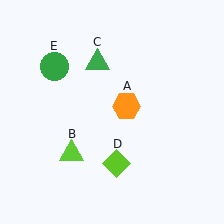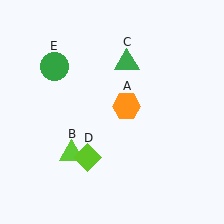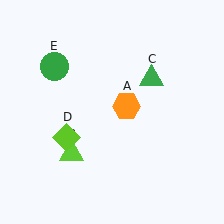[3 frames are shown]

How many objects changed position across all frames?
2 objects changed position: green triangle (object C), lime diamond (object D).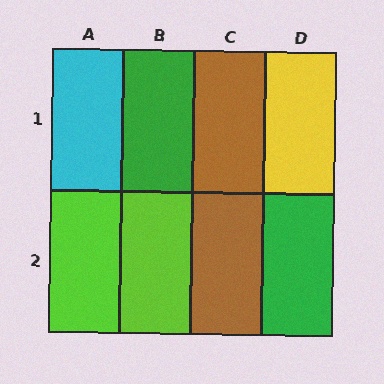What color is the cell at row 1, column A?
Cyan.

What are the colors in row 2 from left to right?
Lime, lime, brown, green.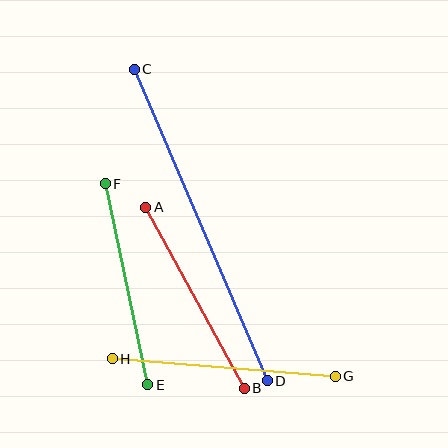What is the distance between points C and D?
The distance is approximately 339 pixels.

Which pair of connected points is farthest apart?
Points C and D are farthest apart.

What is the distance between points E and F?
The distance is approximately 205 pixels.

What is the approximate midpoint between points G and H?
The midpoint is at approximately (224, 368) pixels.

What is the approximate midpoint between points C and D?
The midpoint is at approximately (201, 225) pixels.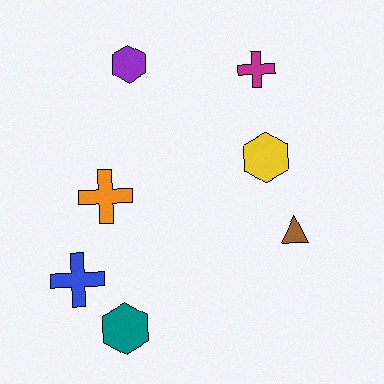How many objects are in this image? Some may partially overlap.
There are 7 objects.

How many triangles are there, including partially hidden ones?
There is 1 triangle.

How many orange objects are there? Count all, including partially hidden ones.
There is 1 orange object.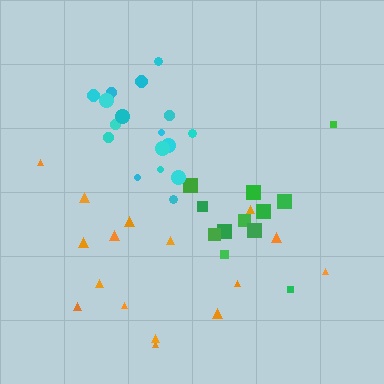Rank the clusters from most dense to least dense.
cyan, green, orange.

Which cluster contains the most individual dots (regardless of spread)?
Cyan (18).